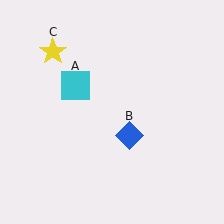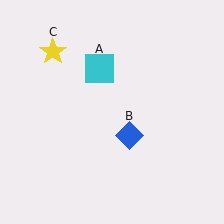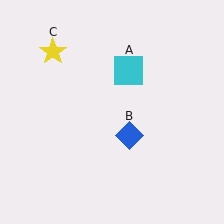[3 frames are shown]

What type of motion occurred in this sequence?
The cyan square (object A) rotated clockwise around the center of the scene.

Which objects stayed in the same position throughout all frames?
Blue diamond (object B) and yellow star (object C) remained stationary.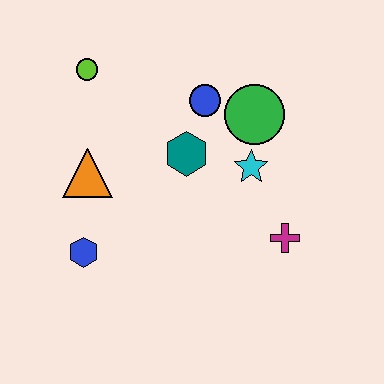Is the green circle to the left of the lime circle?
No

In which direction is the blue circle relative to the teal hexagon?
The blue circle is above the teal hexagon.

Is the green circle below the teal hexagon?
No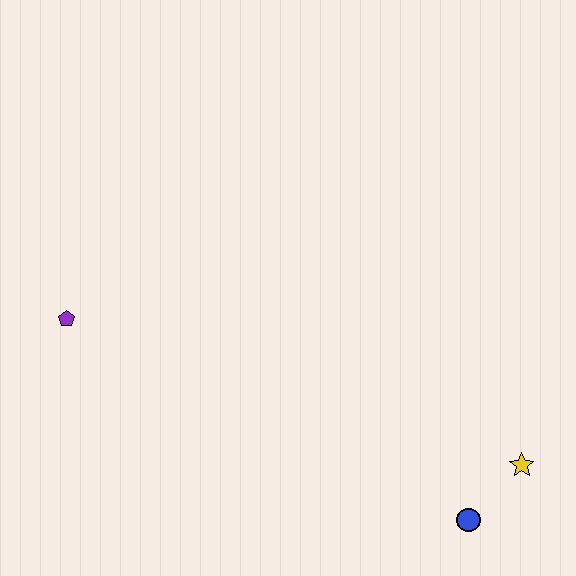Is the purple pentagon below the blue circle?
No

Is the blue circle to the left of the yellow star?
Yes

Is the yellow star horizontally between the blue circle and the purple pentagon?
No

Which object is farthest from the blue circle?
The purple pentagon is farthest from the blue circle.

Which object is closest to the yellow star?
The blue circle is closest to the yellow star.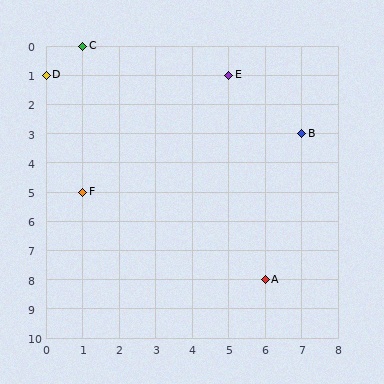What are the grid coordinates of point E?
Point E is at grid coordinates (5, 1).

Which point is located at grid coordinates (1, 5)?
Point F is at (1, 5).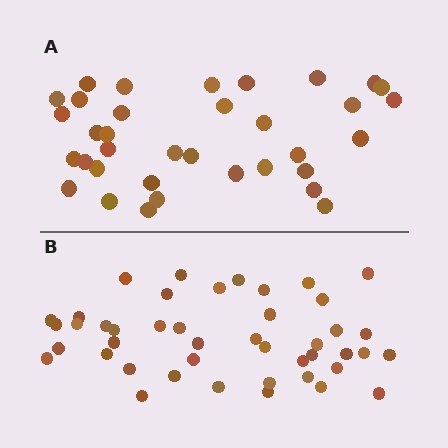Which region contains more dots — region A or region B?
Region B (the bottom region) has more dots.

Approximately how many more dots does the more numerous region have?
Region B has roughly 8 or so more dots than region A.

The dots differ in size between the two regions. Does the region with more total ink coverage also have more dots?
No. Region A has more total ink coverage because its dots are larger, but region B actually contains more individual dots. Total area can be misleading — the number of items is what matters here.